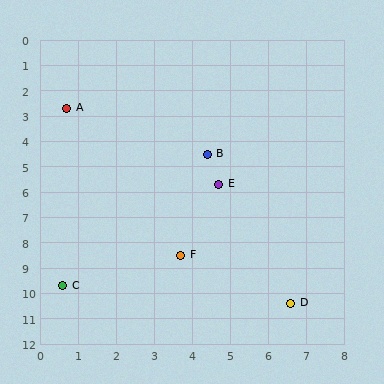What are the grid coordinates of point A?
Point A is at approximately (0.7, 2.7).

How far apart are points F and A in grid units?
Points F and A are about 6.5 grid units apart.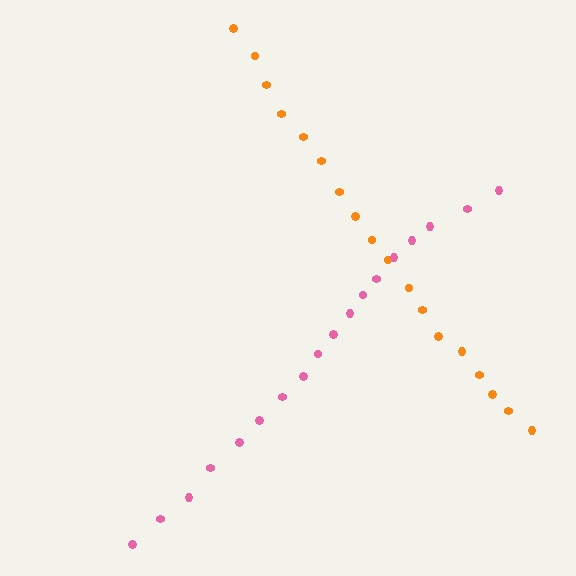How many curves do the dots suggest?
There are 2 distinct paths.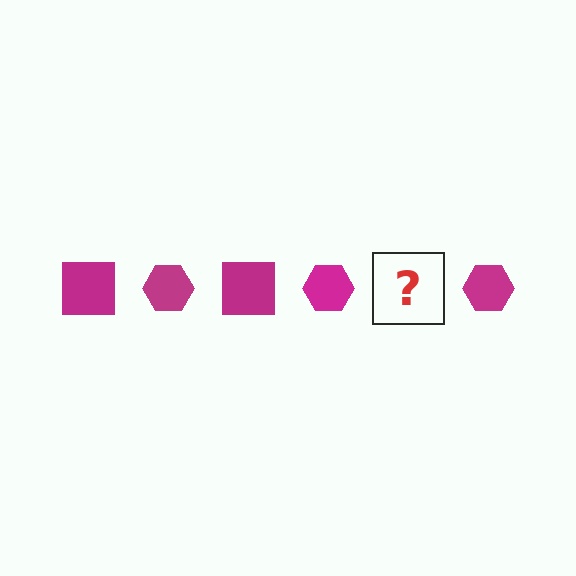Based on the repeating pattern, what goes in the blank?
The blank should be a magenta square.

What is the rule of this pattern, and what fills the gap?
The rule is that the pattern cycles through square, hexagon shapes in magenta. The gap should be filled with a magenta square.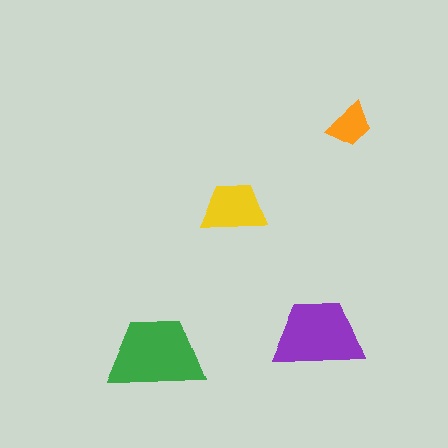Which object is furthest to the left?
The green trapezoid is leftmost.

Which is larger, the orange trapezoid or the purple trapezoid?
The purple one.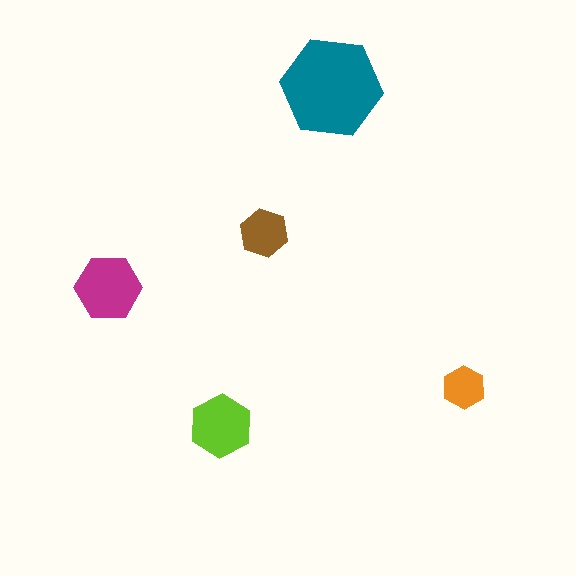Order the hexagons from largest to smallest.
the teal one, the magenta one, the lime one, the brown one, the orange one.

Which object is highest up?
The teal hexagon is topmost.